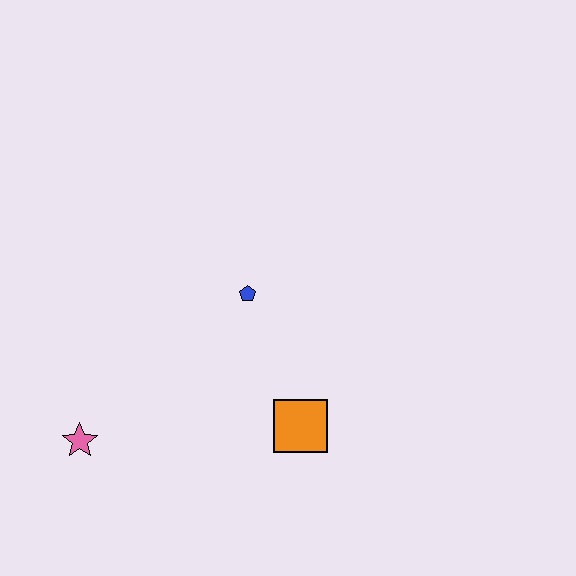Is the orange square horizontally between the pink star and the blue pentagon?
No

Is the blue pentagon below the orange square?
No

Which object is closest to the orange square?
The blue pentagon is closest to the orange square.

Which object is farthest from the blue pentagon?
The pink star is farthest from the blue pentagon.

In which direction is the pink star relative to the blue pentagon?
The pink star is to the left of the blue pentagon.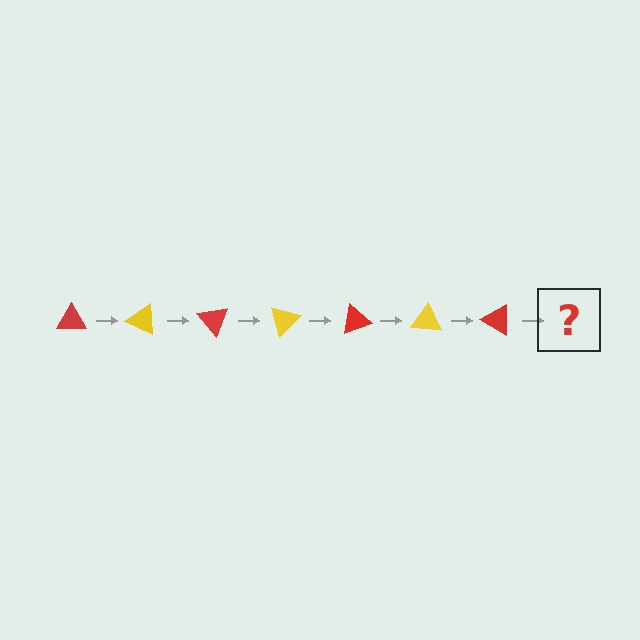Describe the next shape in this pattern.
It should be a yellow triangle, rotated 175 degrees from the start.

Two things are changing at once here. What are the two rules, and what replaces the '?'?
The two rules are that it rotates 25 degrees each step and the color cycles through red and yellow. The '?' should be a yellow triangle, rotated 175 degrees from the start.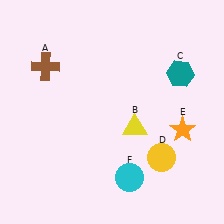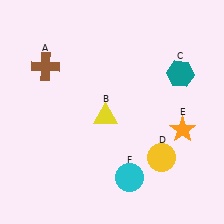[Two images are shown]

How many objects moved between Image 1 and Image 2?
1 object moved between the two images.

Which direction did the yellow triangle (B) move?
The yellow triangle (B) moved left.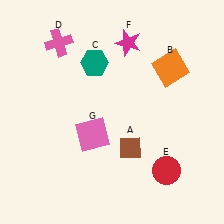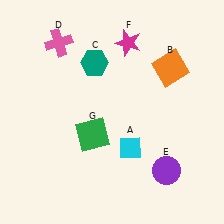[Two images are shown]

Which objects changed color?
A changed from brown to cyan. E changed from red to purple. G changed from pink to green.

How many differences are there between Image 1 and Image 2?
There are 3 differences between the two images.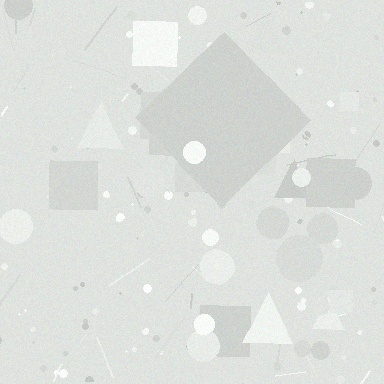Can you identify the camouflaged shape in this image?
The camouflaged shape is a diamond.